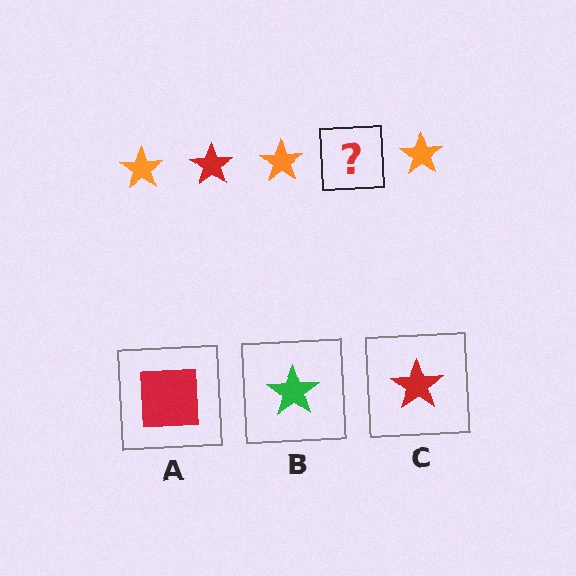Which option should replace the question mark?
Option C.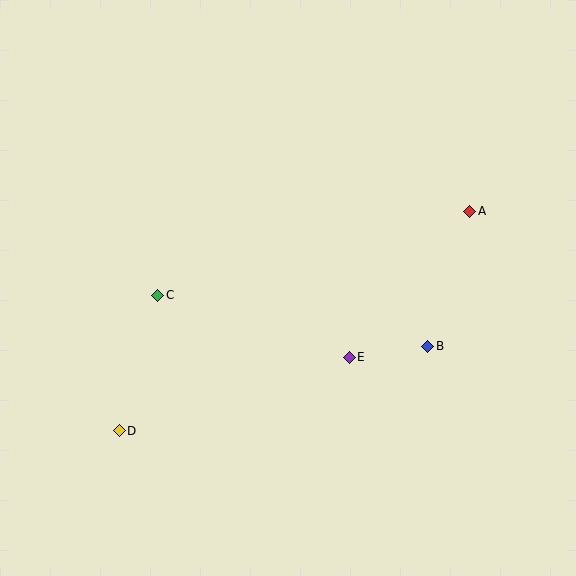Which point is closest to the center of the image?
Point E at (349, 357) is closest to the center.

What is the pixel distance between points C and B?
The distance between C and B is 275 pixels.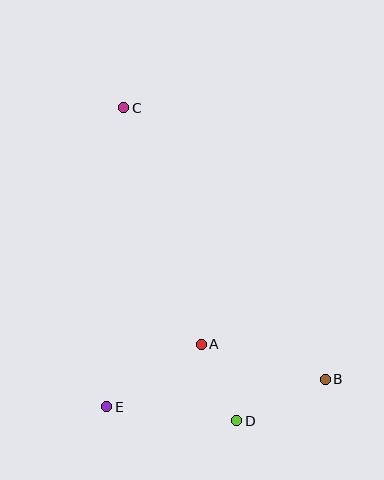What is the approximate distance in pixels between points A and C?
The distance between A and C is approximately 249 pixels.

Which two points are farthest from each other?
Points B and C are farthest from each other.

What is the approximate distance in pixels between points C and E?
The distance between C and E is approximately 300 pixels.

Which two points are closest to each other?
Points A and D are closest to each other.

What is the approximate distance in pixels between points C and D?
The distance between C and D is approximately 333 pixels.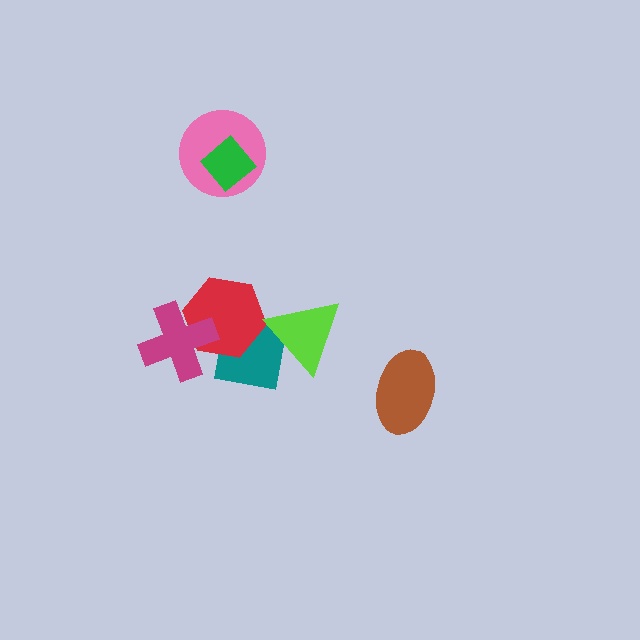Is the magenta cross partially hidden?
No, no other shape covers it.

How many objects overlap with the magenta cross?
2 objects overlap with the magenta cross.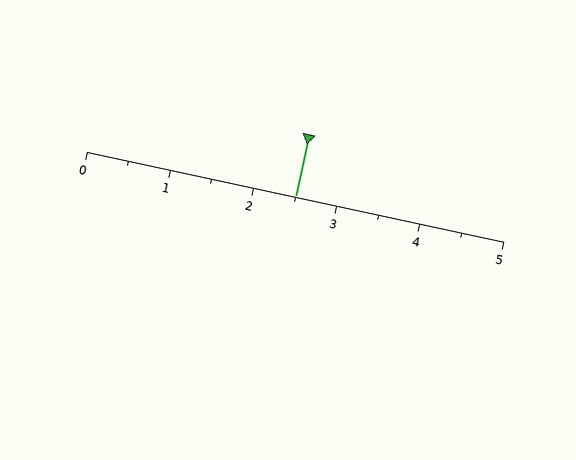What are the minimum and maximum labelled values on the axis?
The axis runs from 0 to 5.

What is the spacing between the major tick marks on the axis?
The major ticks are spaced 1 apart.